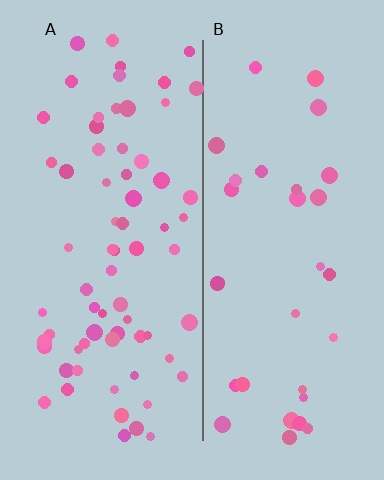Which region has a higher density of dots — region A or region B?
A (the left).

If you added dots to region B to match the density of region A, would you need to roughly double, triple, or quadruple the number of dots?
Approximately double.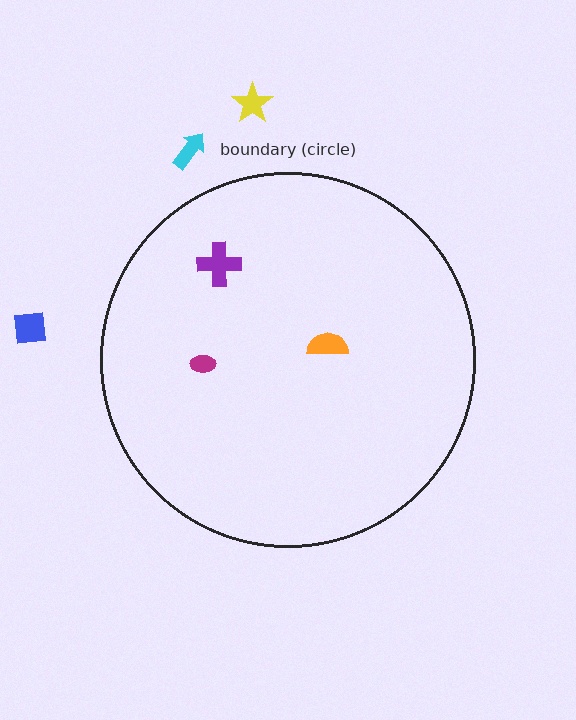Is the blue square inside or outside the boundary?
Outside.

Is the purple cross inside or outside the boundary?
Inside.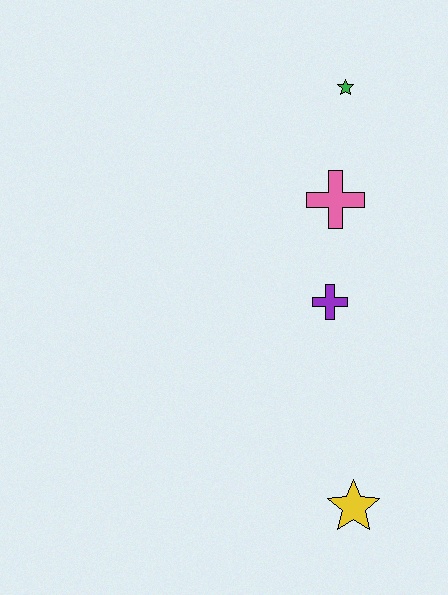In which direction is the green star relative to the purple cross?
The green star is above the purple cross.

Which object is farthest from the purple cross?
The green star is farthest from the purple cross.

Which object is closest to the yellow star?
The purple cross is closest to the yellow star.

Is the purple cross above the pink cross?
No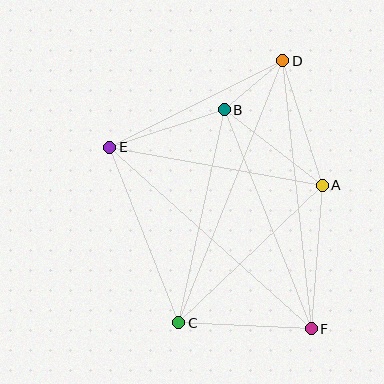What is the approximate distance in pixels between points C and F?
The distance between C and F is approximately 133 pixels.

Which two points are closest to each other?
Points B and D are closest to each other.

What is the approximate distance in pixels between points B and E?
The distance between B and E is approximately 121 pixels.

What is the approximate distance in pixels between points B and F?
The distance between B and F is approximately 236 pixels.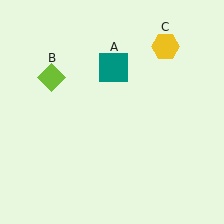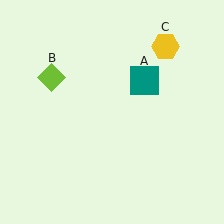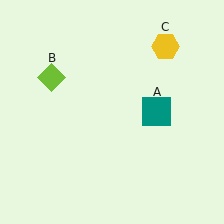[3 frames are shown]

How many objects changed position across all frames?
1 object changed position: teal square (object A).